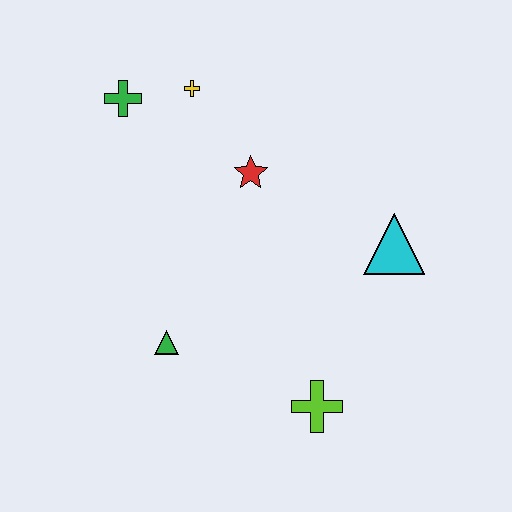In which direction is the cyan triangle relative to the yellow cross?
The cyan triangle is to the right of the yellow cross.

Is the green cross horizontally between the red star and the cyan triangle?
No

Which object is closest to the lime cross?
The green triangle is closest to the lime cross.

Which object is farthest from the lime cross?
The green cross is farthest from the lime cross.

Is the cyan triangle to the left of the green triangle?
No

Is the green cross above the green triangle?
Yes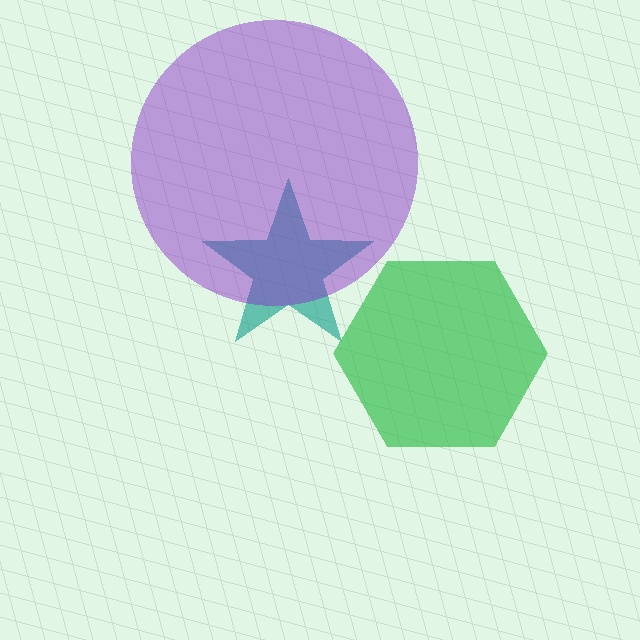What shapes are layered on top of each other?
The layered shapes are: a teal star, a purple circle, a green hexagon.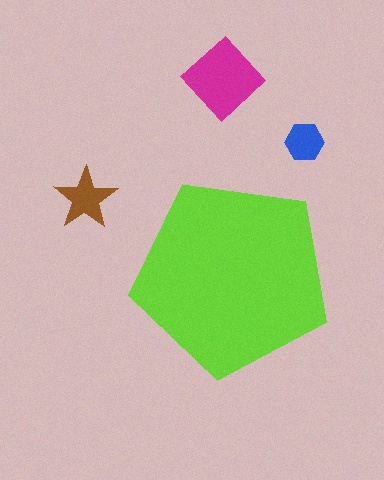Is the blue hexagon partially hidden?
No, the blue hexagon is fully visible.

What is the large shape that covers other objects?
A lime pentagon.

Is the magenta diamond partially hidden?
No, the magenta diamond is fully visible.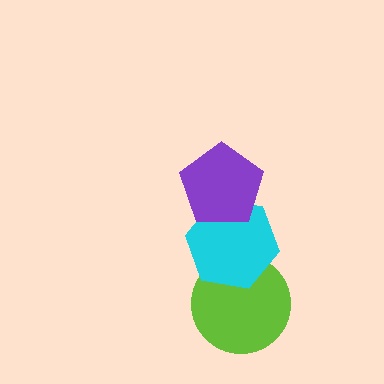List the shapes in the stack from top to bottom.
From top to bottom: the purple pentagon, the cyan hexagon, the lime circle.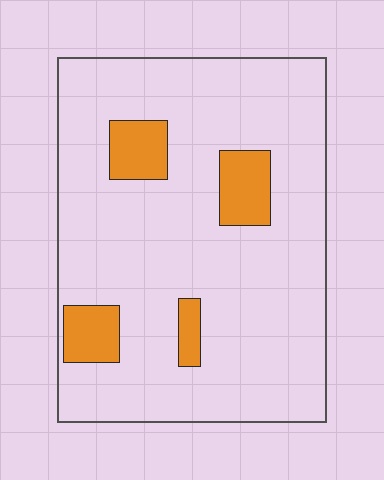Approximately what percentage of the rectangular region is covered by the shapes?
Approximately 15%.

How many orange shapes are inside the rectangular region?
4.